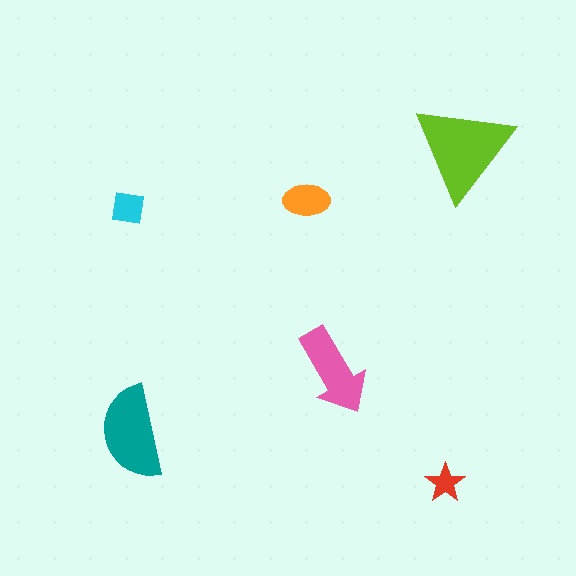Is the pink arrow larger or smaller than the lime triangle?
Smaller.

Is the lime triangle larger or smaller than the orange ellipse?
Larger.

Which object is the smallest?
The red star.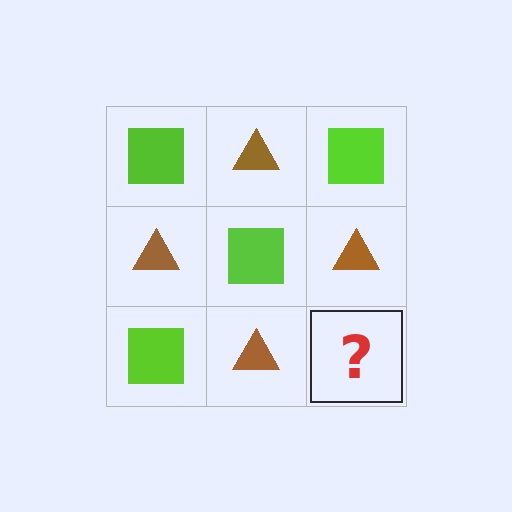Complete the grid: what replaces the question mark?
The question mark should be replaced with a lime square.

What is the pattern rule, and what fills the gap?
The rule is that it alternates lime square and brown triangle in a checkerboard pattern. The gap should be filled with a lime square.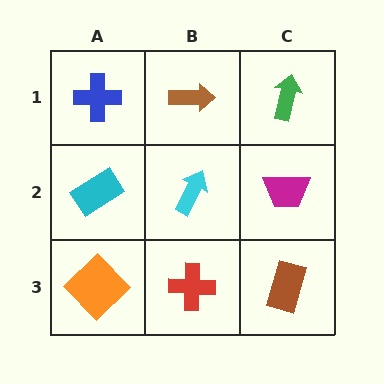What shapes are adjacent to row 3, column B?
A cyan arrow (row 2, column B), an orange diamond (row 3, column A), a brown rectangle (row 3, column C).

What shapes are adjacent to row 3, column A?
A cyan rectangle (row 2, column A), a red cross (row 3, column B).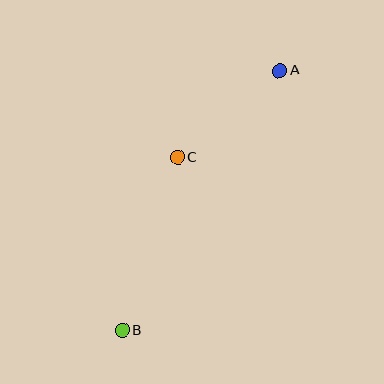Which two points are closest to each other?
Points A and C are closest to each other.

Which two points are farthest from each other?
Points A and B are farthest from each other.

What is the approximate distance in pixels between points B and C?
The distance between B and C is approximately 182 pixels.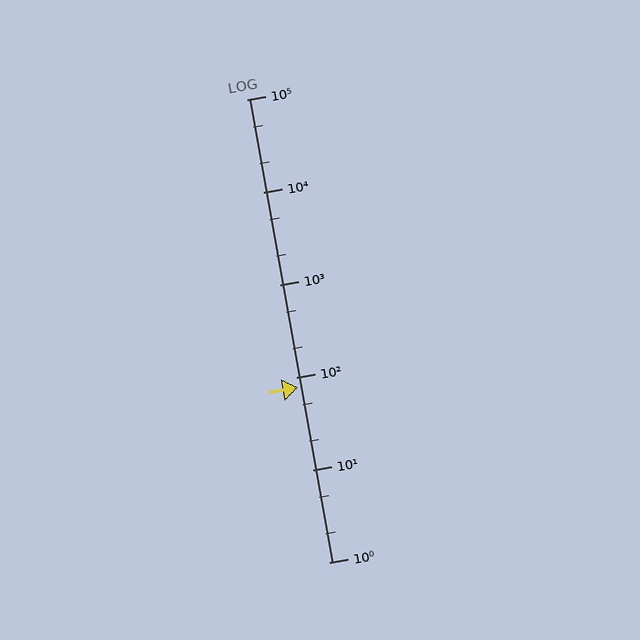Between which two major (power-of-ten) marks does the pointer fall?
The pointer is between 10 and 100.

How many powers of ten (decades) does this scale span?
The scale spans 5 decades, from 1 to 100000.